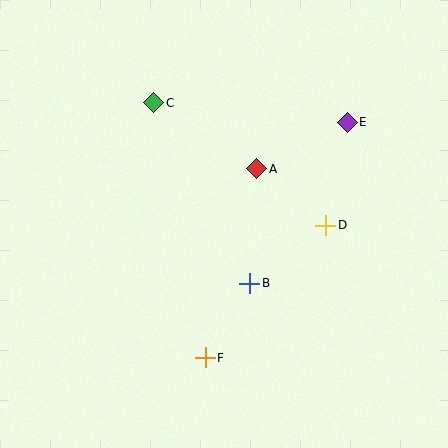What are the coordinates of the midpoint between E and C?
The midpoint between E and C is at (251, 113).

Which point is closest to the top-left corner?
Point C is closest to the top-left corner.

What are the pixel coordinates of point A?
Point A is at (257, 169).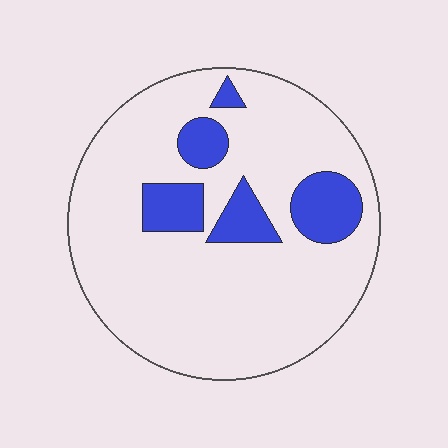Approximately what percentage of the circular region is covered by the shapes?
Approximately 15%.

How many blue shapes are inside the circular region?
5.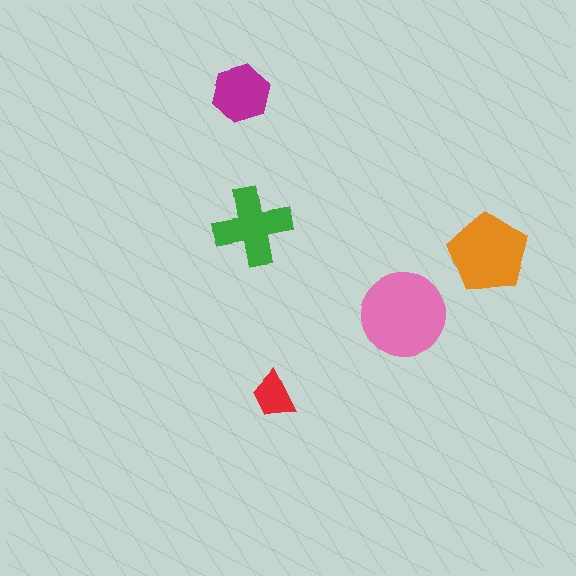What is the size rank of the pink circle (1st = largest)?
1st.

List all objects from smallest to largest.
The red trapezoid, the magenta hexagon, the green cross, the orange pentagon, the pink circle.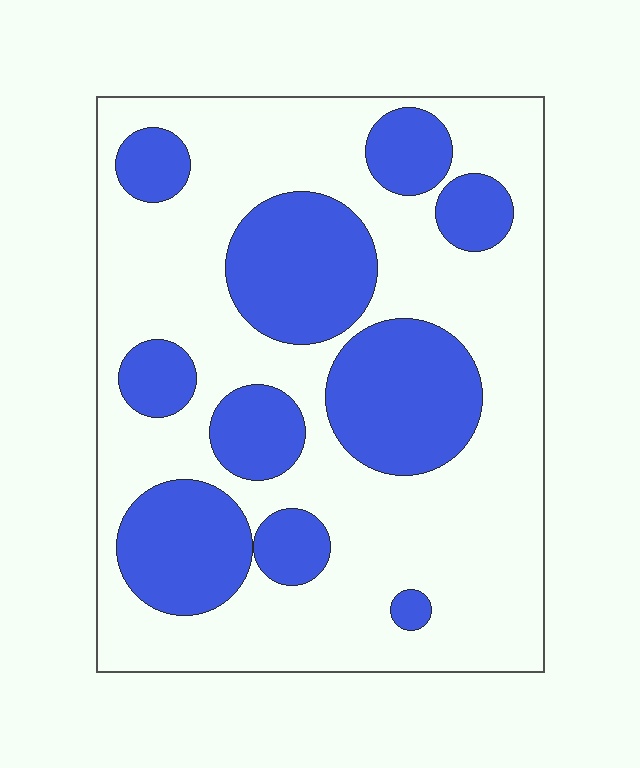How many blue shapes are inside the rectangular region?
10.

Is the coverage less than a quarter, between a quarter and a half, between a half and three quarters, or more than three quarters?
Between a quarter and a half.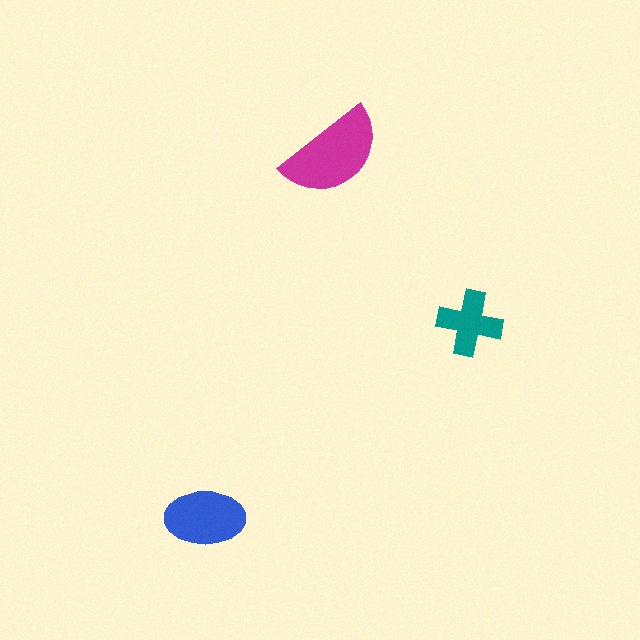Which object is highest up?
The magenta semicircle is topmost.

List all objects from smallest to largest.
The teal cross, the blue ellipse, the magenta semicircle.